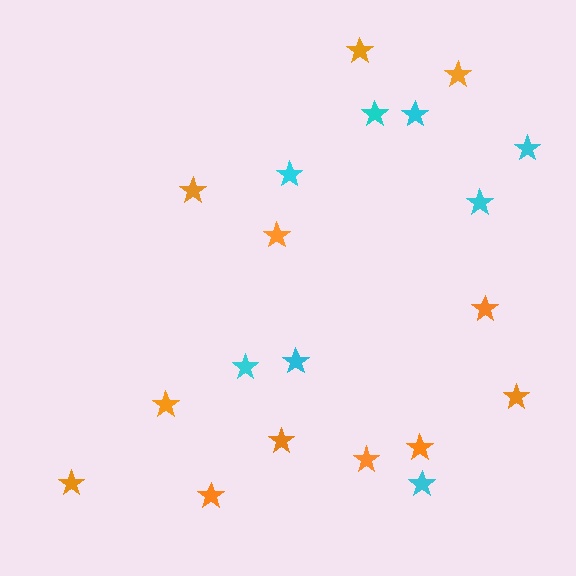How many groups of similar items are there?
There are 2 groups: one group of cyan stars (8) and one group of orange stars (12).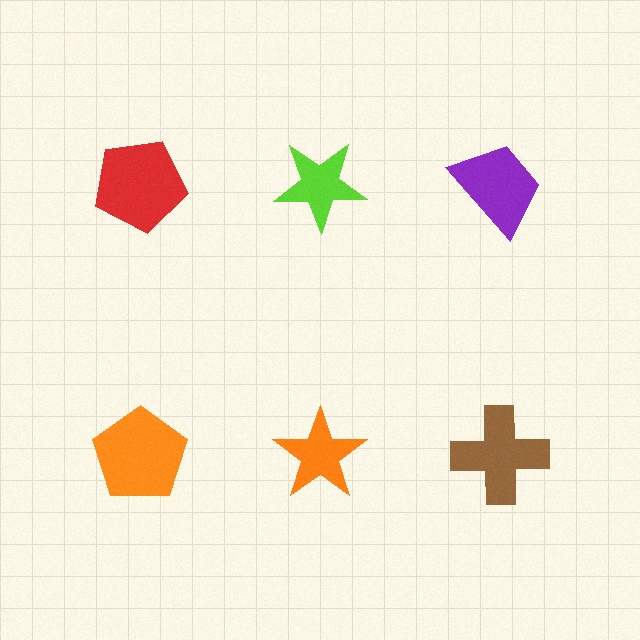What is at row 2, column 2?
An orange star.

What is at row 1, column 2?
A lime star.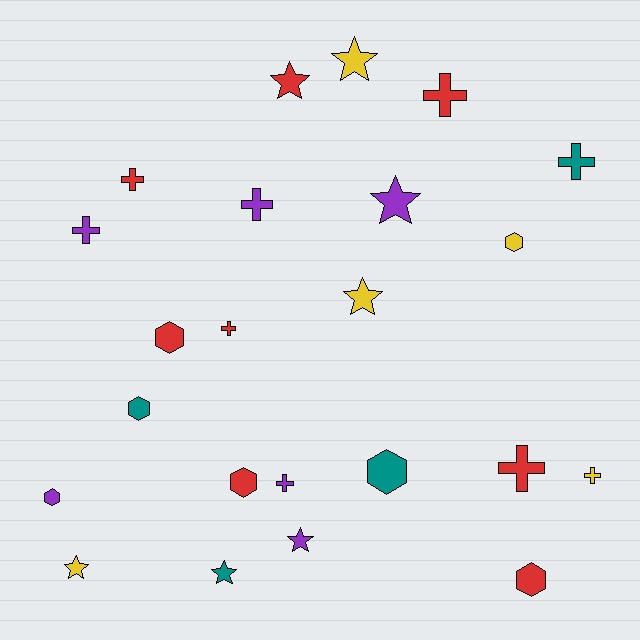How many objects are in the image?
There are 23 objects.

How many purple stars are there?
There are 2 purple stars.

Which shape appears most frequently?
Cross, with 9 objects.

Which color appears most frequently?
Red, with 8 objects.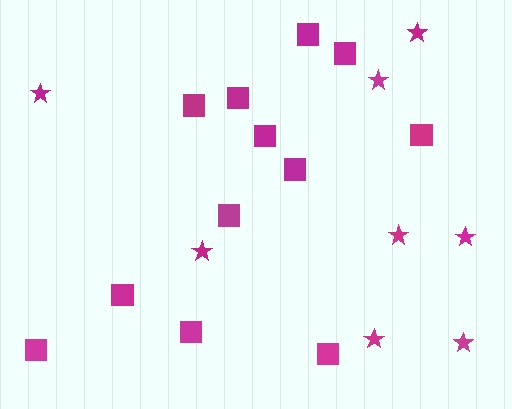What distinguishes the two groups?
There are 2 groups: one group of stars (8) and one group of squares (12).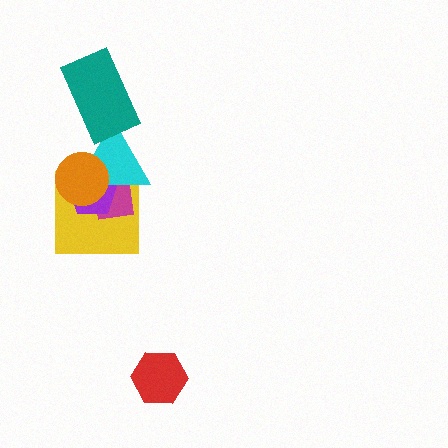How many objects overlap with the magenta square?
4 objects overlap with the magenta square.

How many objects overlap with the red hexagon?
0 objects overlap with the red hexagon.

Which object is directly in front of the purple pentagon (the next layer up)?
The cyan triangle is directly in front of the purple pentagon.